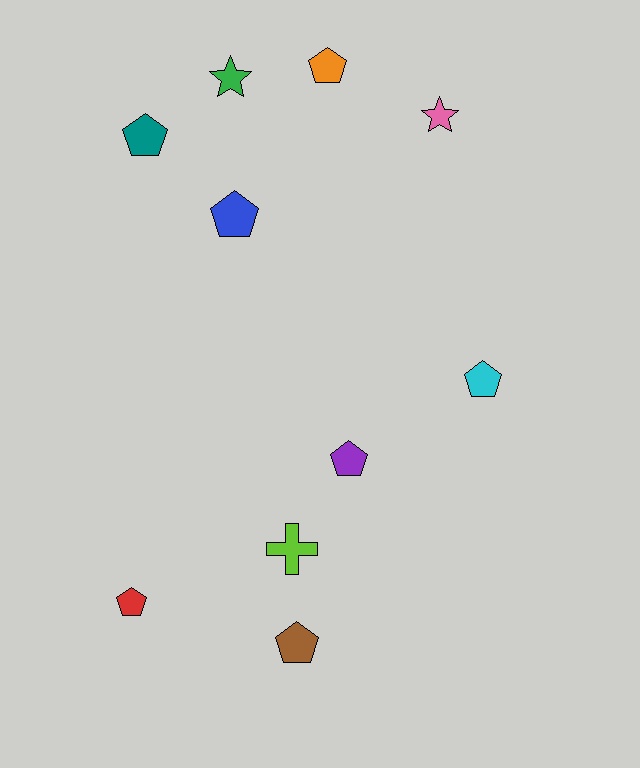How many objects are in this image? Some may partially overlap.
There are 10 objects.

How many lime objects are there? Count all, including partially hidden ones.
There is 1 lime object.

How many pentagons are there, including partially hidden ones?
There are 7 pentagons.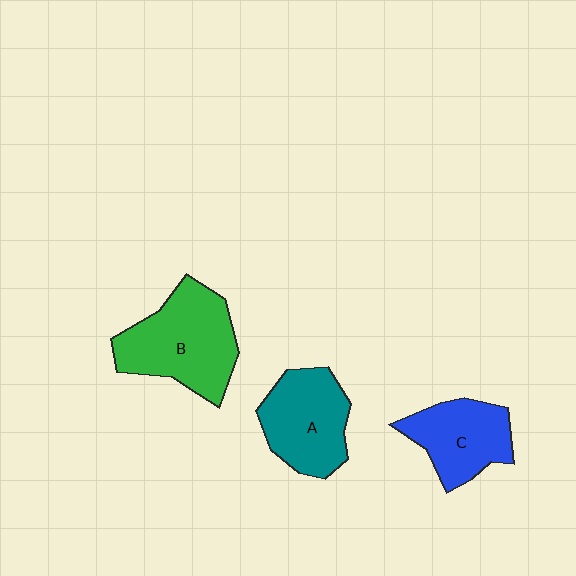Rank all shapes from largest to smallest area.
From largest to smallest: B (green), A (teal), C (blue).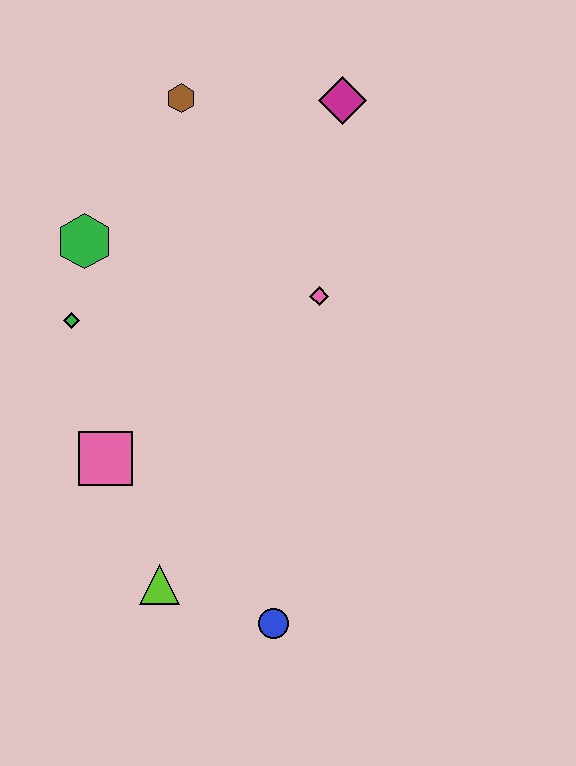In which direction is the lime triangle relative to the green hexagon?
The lime triangle is below the green hexagon.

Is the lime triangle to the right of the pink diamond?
No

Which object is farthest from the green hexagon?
The blue circle is farthest from the green hexagon.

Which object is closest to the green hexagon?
The green diamond is closest to the green hexagon.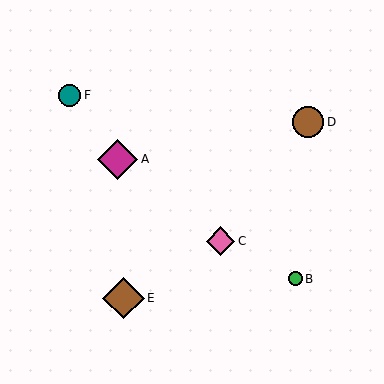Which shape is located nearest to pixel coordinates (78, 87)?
The teal circle (labeled F) at (70, 95) is nearest to that location.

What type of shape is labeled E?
Shape E is a brown diamond.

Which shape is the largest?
The brown diamond (labeled E) is the largest.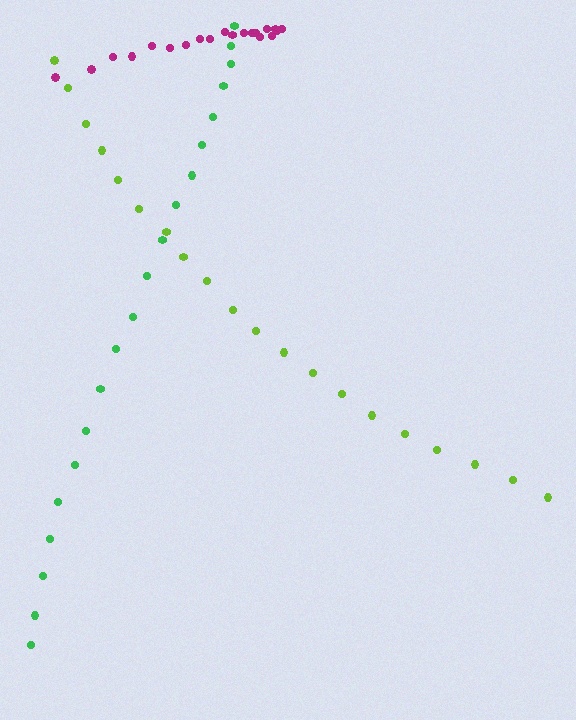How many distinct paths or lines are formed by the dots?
There are 3 distinct paths.